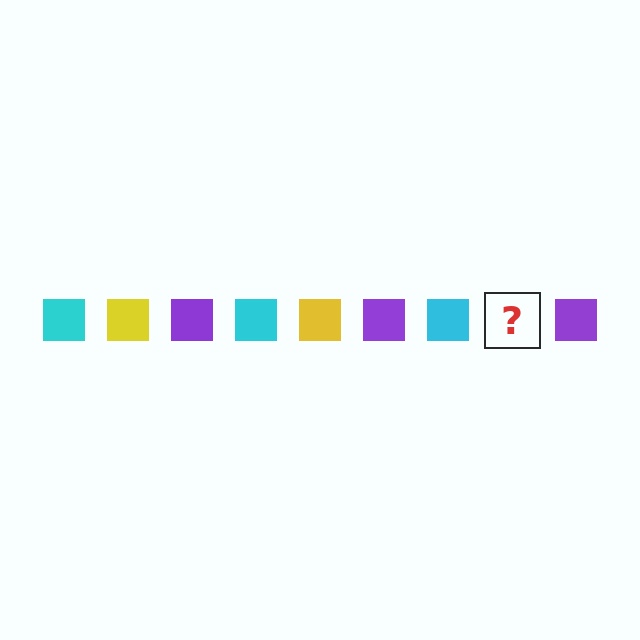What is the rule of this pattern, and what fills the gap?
The rule is that the pattern cycles through cyan, yellow, purple squares. The gap should be filled with a yellow square.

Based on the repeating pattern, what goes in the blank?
The blank should be a yellow square.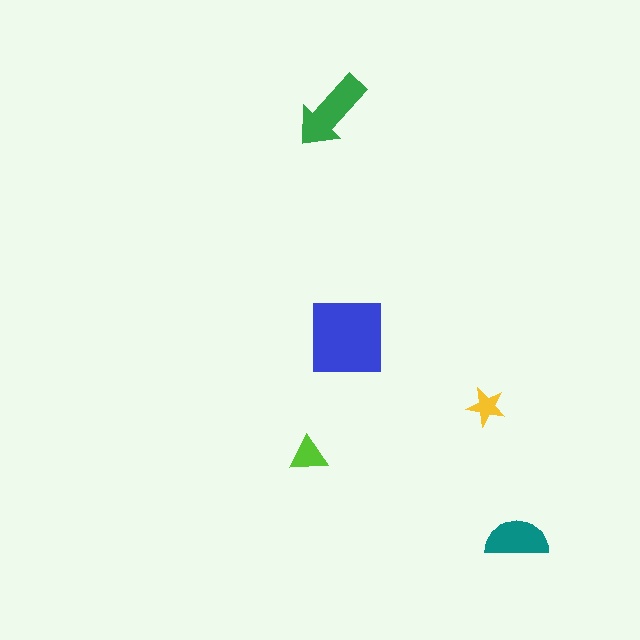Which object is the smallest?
The yellow star.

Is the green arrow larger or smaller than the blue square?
Smaller.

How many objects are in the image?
There are 5 objects in the image.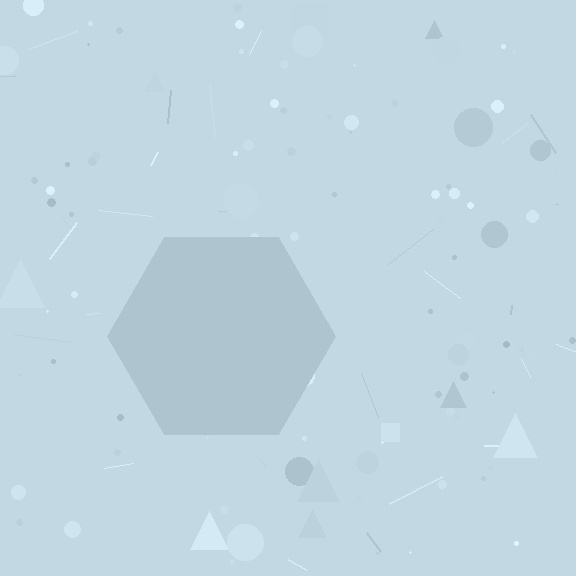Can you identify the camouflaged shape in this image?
The camouflaged shape is a hexagon.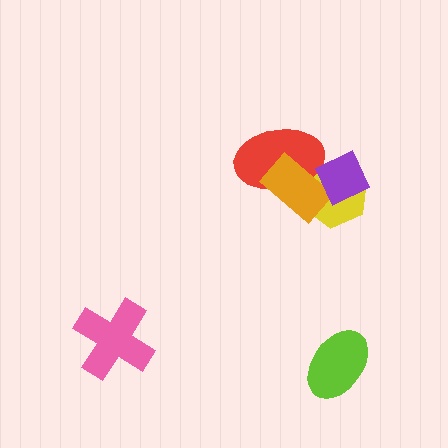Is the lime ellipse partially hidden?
No, no other shape covers it.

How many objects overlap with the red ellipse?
3 objects overlap with the red ellipse.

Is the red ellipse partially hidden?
Yes, it is partially covered by another shape.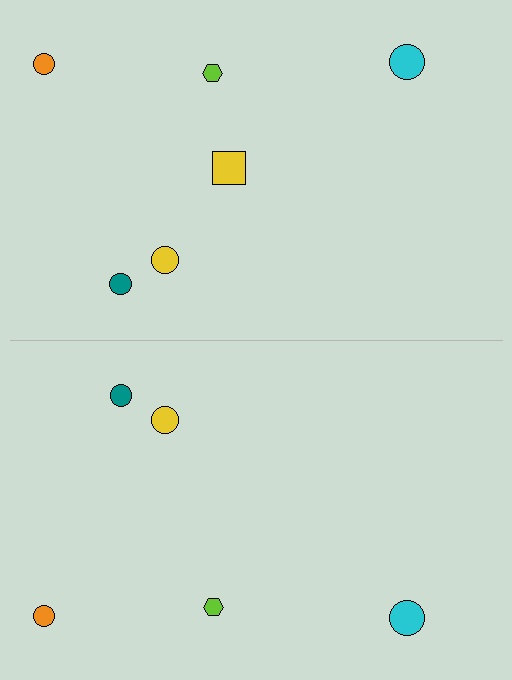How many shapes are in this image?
There are 11 shapes in this image.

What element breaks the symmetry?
A yellow square is missing from the bottom side.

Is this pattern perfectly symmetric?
No, the pattern is not perfectly symmetric. A yellow square is missing from the bottom side.